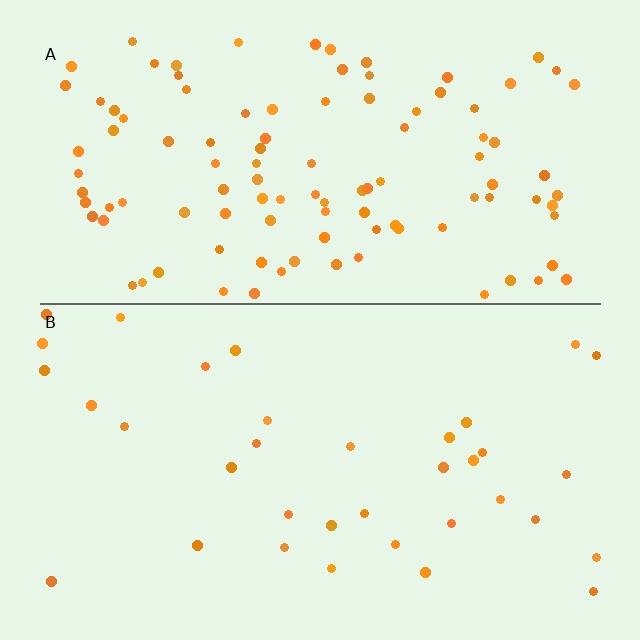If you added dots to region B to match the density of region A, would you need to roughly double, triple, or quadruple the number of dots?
Approximately triple.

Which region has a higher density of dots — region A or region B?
A (the top).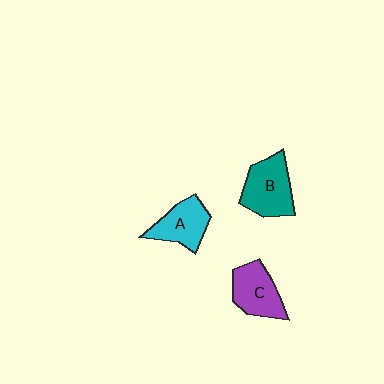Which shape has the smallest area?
Shape A (cyan).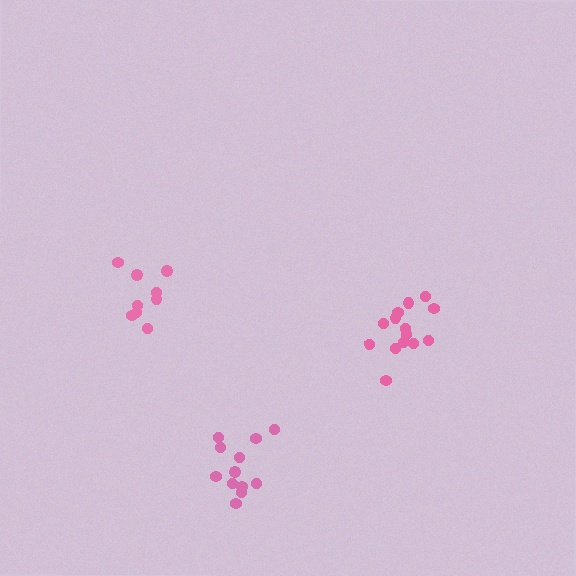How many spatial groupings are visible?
There are 3 spatial groupings.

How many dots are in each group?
Group 1: 12 dots, Group 2: 14 dots, Group 3: 9 dots (35 total).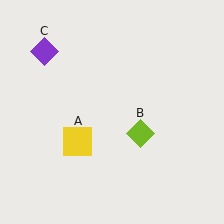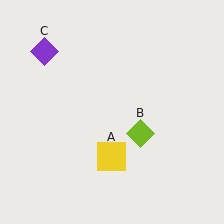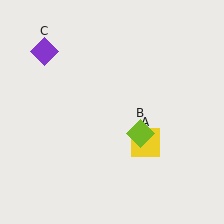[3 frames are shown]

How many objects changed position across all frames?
1 object changed position: yellow square (object A).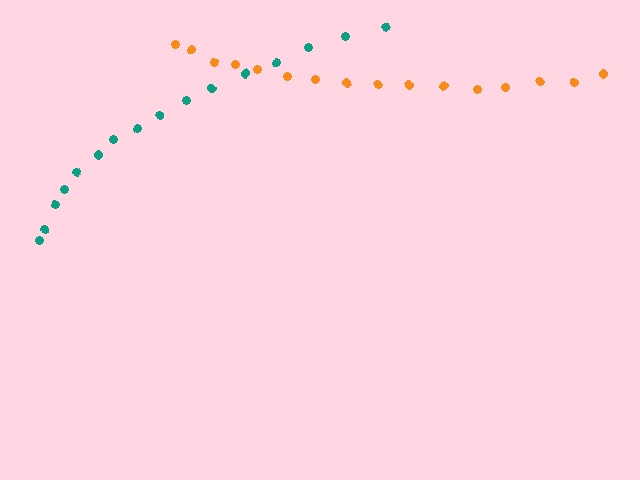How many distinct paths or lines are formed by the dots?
There are 2 distinct paths.